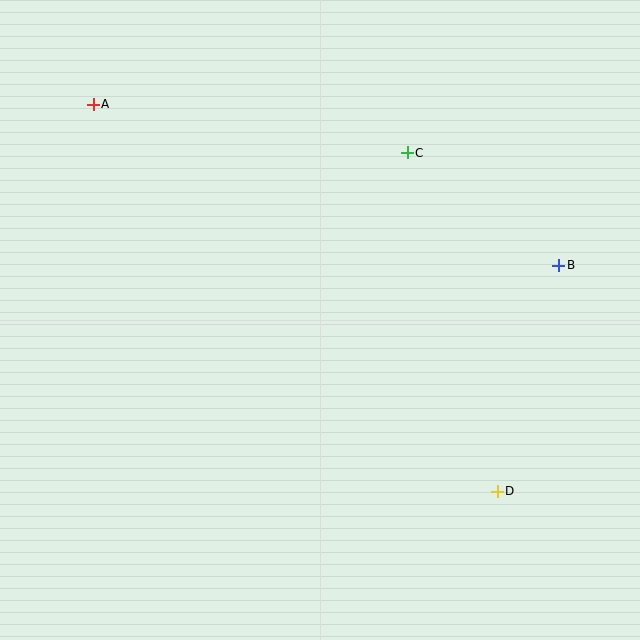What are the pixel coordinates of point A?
Point A is at (93, 104).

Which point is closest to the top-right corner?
Point B is closest to the top-right corner.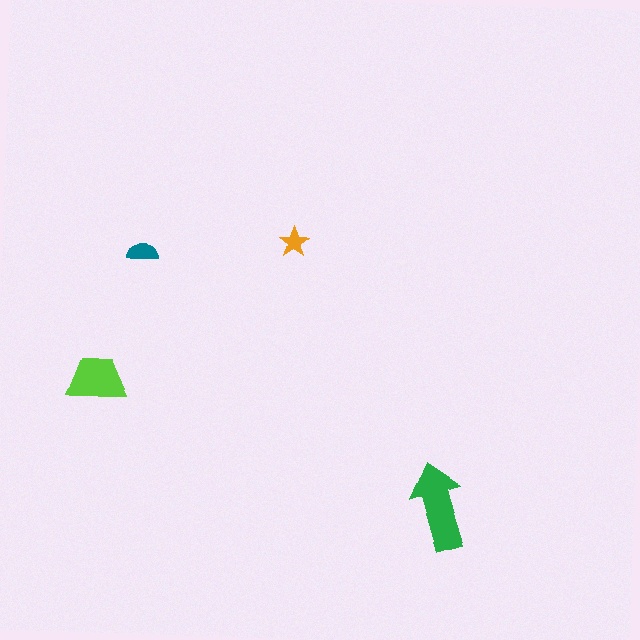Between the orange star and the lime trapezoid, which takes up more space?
The lime trapezoid.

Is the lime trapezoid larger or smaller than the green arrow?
Smaller.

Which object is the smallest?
The orange star.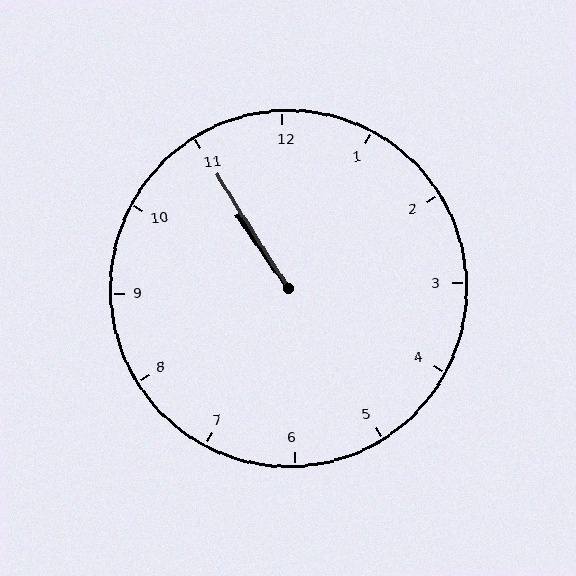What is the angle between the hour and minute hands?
Approximately 2 degrees.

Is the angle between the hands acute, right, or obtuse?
It is acute.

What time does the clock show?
10:55.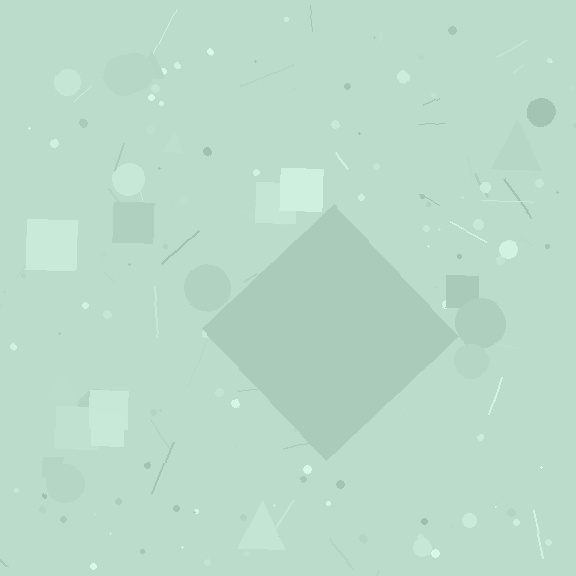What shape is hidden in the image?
A diamond is hidden in the image.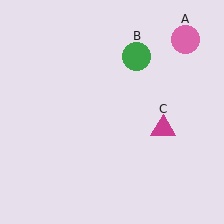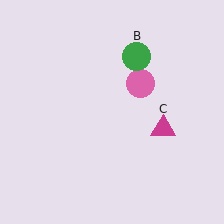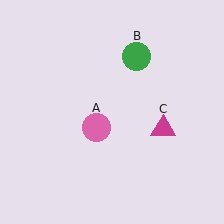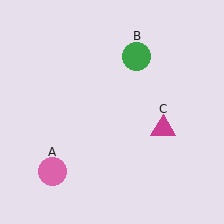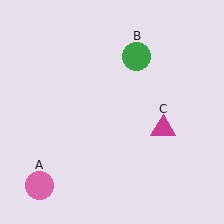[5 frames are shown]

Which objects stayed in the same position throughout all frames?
Green circle (object B) and magenta triangle (object C) remained stationary.